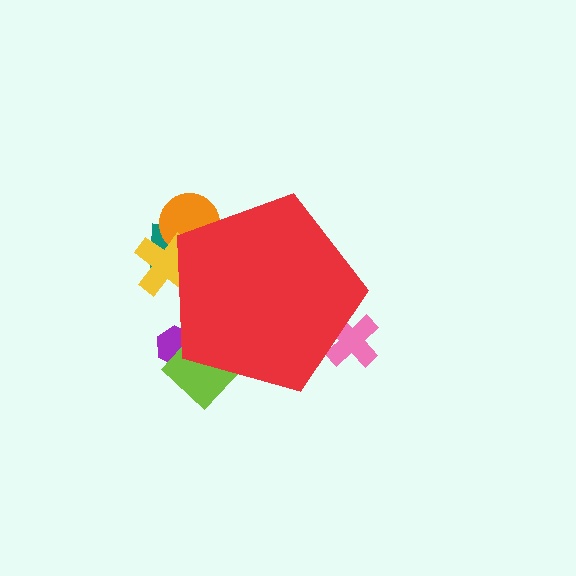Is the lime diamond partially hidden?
Yes, the lime diamond is partially hidden behind the red pentagon.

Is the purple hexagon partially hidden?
Yes, the purple hexagon is partially hidden behind the red pentagon.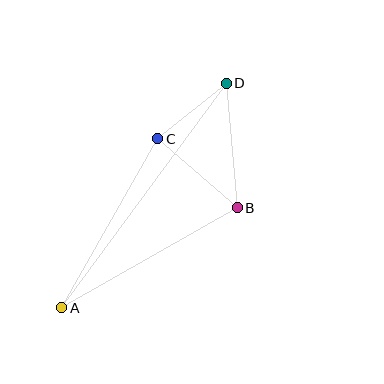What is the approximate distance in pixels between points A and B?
The distance between A and B is approximately 202 pixels.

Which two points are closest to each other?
Points C and D are closest to each other.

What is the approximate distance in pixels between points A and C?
The distance between A and C is approximately 194 pixels.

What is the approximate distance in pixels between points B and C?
The distance between B and C is approximately 105 pixels.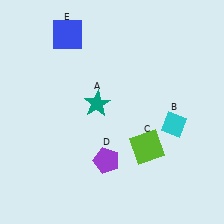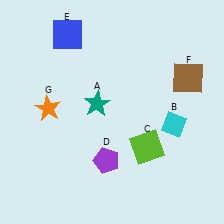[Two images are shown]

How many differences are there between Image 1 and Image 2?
There are 2 differences between the two images.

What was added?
A brown square (F), an orange star (G) were added in Image 2.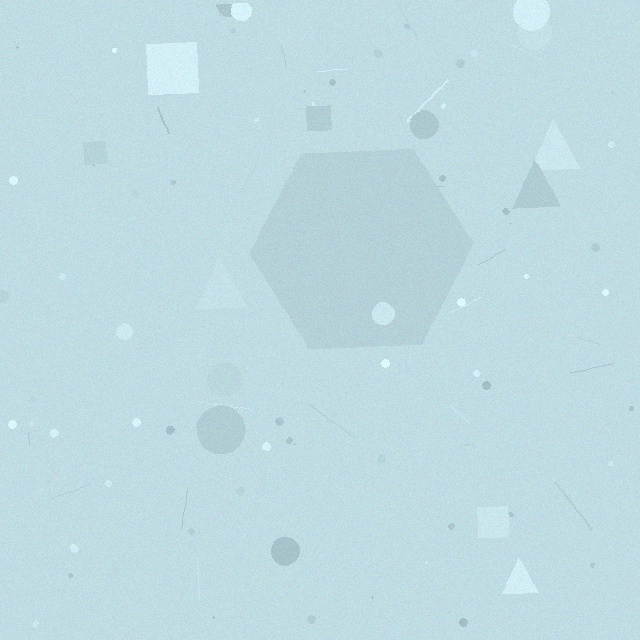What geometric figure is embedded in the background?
A hexagon is embedded in the background.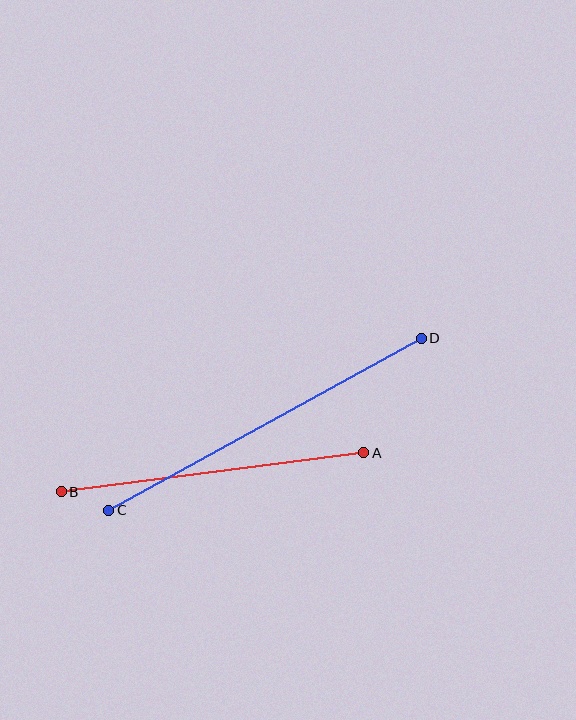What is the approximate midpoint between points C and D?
The midpoint is at approximately (265, 424) pixels.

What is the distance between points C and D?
The distance is approximately 357 pixels.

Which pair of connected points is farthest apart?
Points C and D are farthest apart.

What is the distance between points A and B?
The distance is approximately 305 pixels.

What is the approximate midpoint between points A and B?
The midpoint is at approximately (213, 472) pixels.